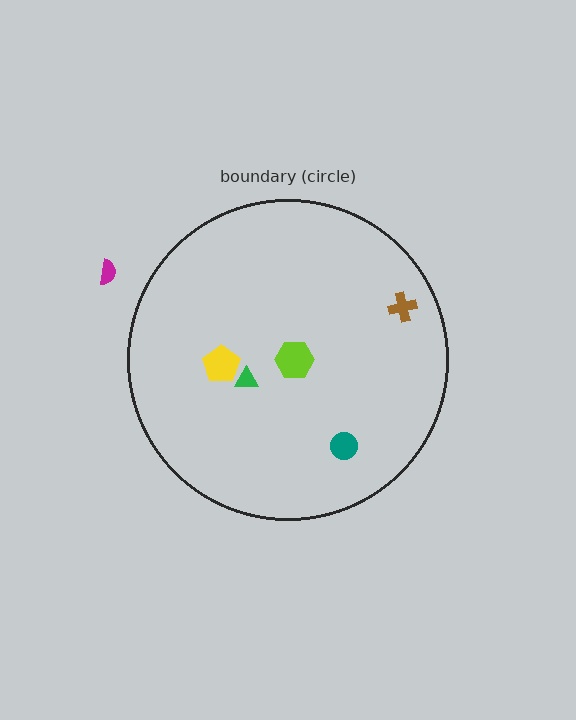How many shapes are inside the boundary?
5 inside, 1 outside.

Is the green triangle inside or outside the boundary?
Inside.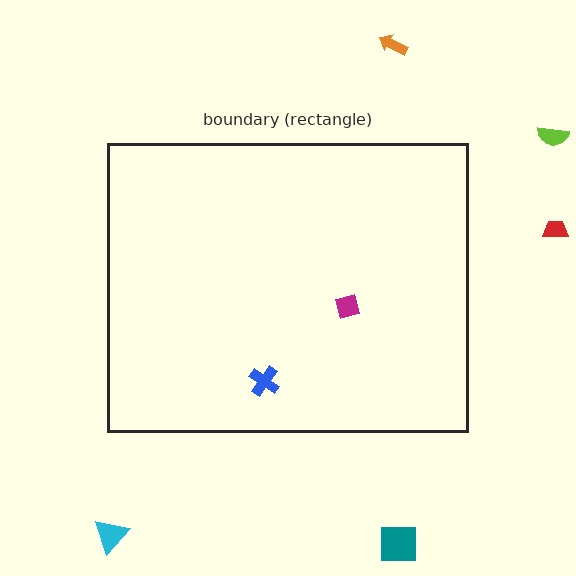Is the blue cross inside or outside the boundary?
Inside.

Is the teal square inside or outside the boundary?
Outside.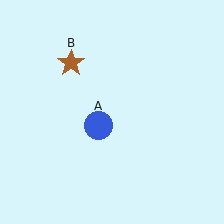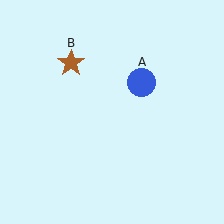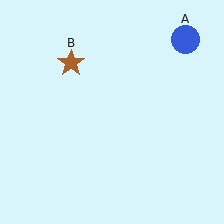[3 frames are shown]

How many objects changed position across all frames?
1 object changed position: blue circle (object A).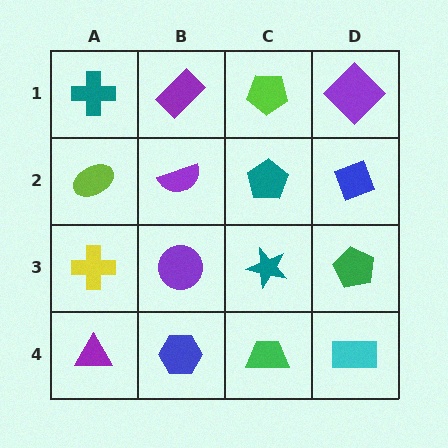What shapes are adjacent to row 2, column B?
A purple rectangle (row 1, column B), a purple circle (row 3, column B), a lime ellipse (row 2, column A), a teal pentagon (row 2, column C).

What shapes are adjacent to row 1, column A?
A lime ellipse (row 2, column A), a purple rectangle (row 1, column B).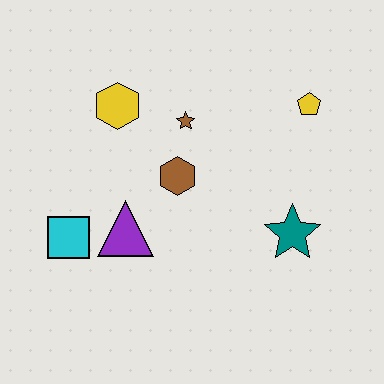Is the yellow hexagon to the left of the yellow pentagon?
Yes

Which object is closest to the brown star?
The brown hexagon is closest to the brown star.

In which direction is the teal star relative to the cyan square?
The teal star is to the right of the cyan square.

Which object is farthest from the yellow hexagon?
The teal star is farthest from the yellow hexagon.